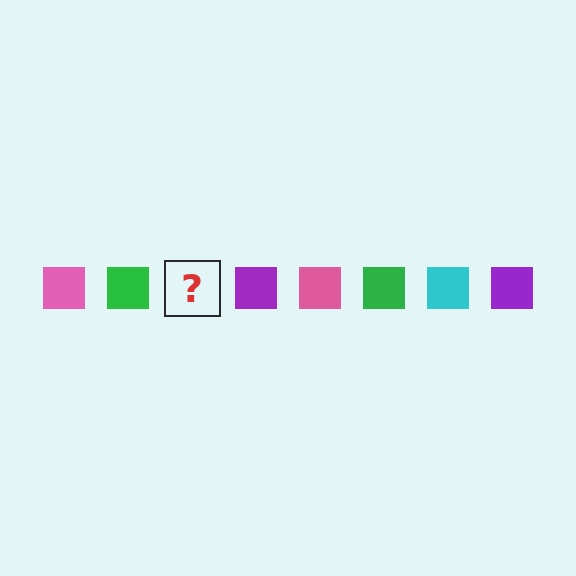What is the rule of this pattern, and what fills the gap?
The rule is that the pattern cycles through pink, green, cyan, purple squares. The gap should be filled with a cyan square.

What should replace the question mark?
The question mark should be replaced with a cyan square.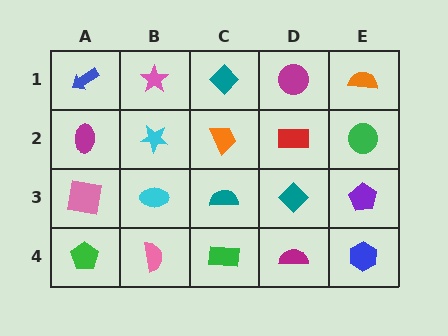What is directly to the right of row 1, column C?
A magenta circle.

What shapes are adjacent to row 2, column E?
An orange semicircle (row 1, column E), a purple pentagon (row 3, column E), a red rectangle (row 2, column D).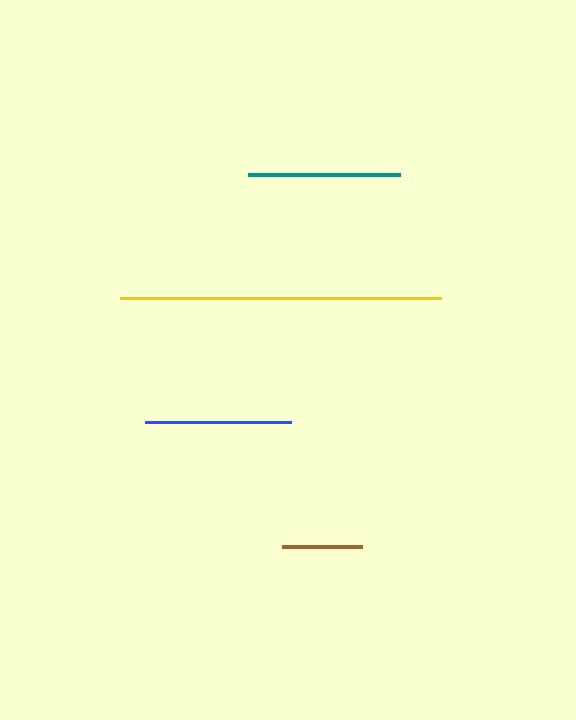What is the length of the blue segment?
The blue segment is approximately 146 pixels long.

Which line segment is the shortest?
The brown line is the shortest at approximately 81 pixels.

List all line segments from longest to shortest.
From longest to shortest: yellow, teal, blue, brown.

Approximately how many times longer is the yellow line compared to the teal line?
The yellow line is approximately 2.1 times the length of the teal line.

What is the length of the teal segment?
The teal segment is approximately 152 pixels long.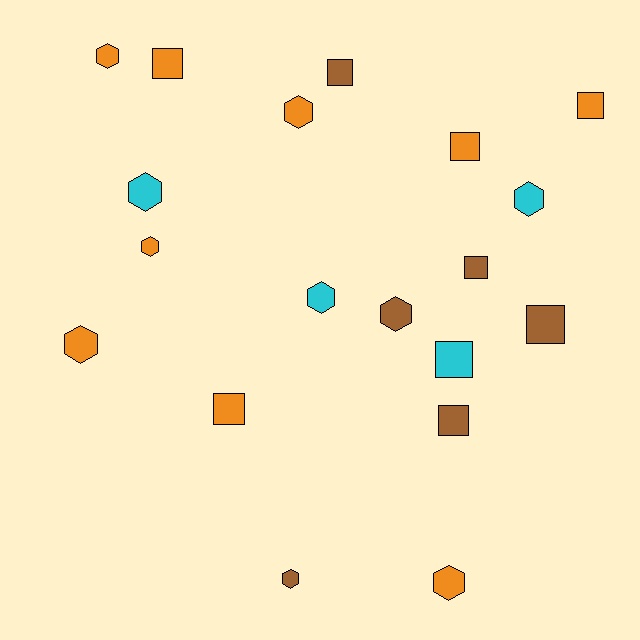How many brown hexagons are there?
There are 2 brown hexagons.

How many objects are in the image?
There are 19 objects.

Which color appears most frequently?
Orange, with 9 objects.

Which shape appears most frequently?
Hexagon, with 10 objects.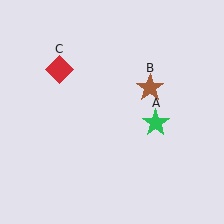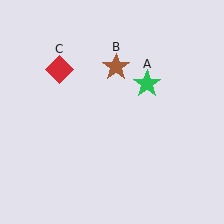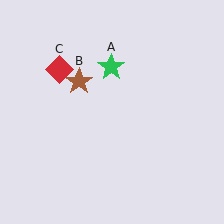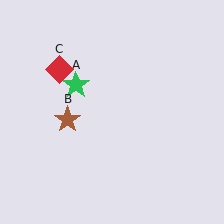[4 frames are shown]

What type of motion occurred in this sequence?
The green star (object A), brown star (object B) rotated counterclockwise around the center of the scene.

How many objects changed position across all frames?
2 objects changed position: green star (object A), brown star (object B).